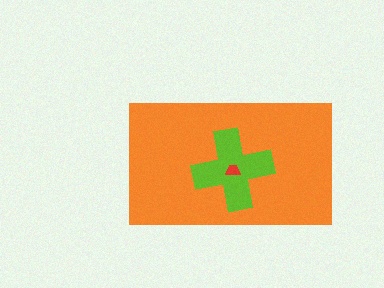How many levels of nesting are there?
3.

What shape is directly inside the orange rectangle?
The lime cross.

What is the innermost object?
The red trapezoid.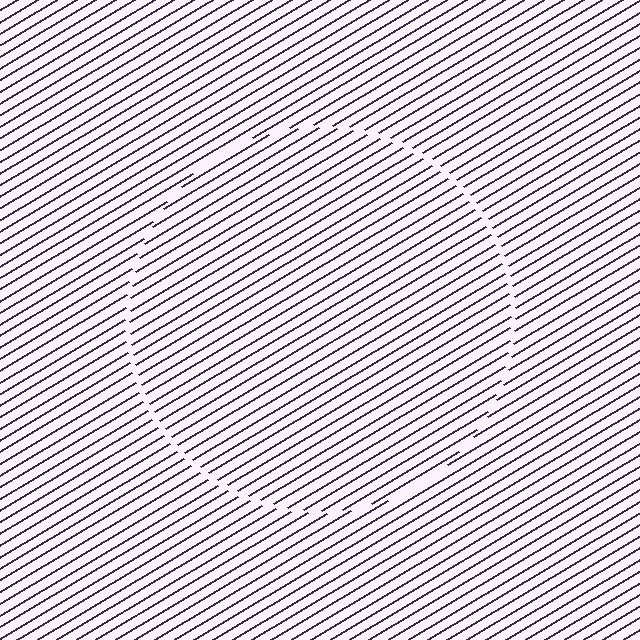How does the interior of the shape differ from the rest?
The interior of the shape contains the same grating, shifted by half a period — the contour is defined by the phase discontinuity where line-ends from the inner and outer gratings abut.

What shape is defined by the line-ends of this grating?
An illusory circle. The interior of the shape contains the same grating, shifted by half a period — the contour is defined by the phase discontinuity where line-ends from the inner and outer gratings abut.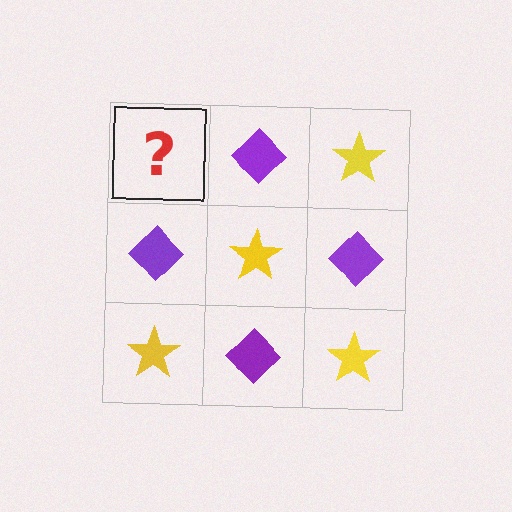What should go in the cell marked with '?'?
The missing cell should contain a yellow star.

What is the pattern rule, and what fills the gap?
The rule is that it alternates yellow star and purple diamond in a checkerboard pattern. The gap should be filled with a yellow star.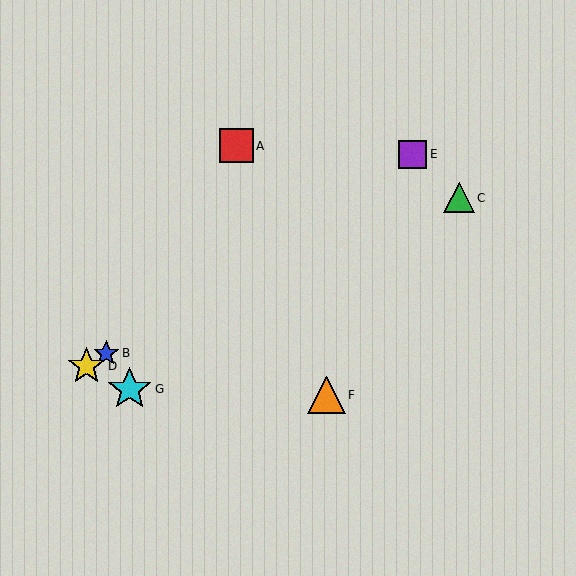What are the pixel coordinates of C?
Object C is at (459, 198).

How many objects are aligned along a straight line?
3 objects (B, D, E) are aligned along a straight line.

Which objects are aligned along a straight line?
Objects B, D, E are aligned along a straight line.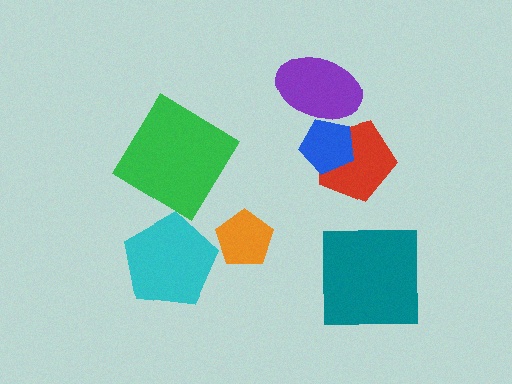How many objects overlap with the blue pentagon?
2 objects overlap with the blue pentagon.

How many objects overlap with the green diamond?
0 objects overlap with the green diamond.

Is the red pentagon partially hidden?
Yes, it is partially covered by another shape.